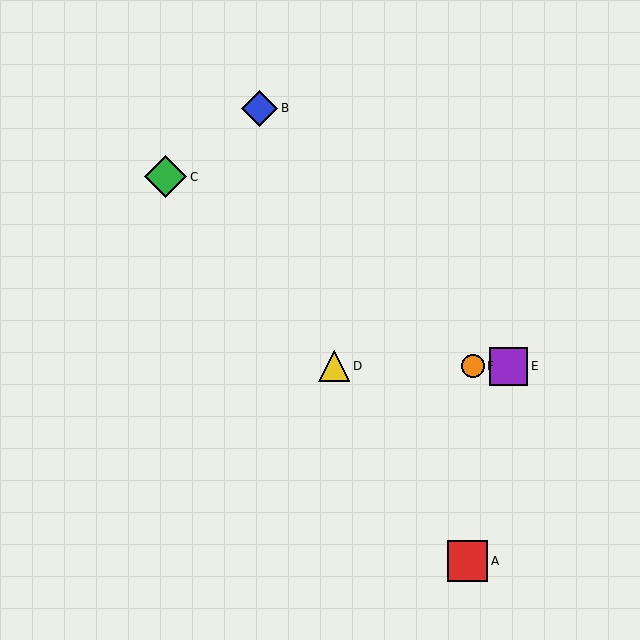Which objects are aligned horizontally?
Objects D, E, F are aligned horizontally.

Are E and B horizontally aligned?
No, E is at y≈366 and B is at y≈108.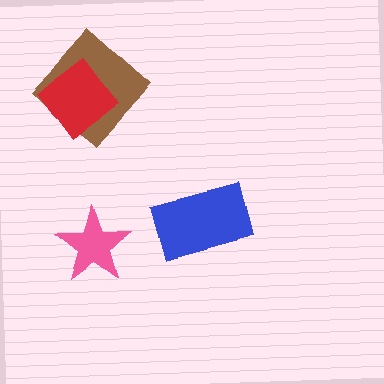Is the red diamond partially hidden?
No, no other shape covers it.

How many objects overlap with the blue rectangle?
0 objects overlap with the blue rectangle.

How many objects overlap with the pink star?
0 objects overlap with the pink star.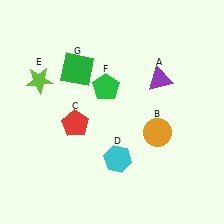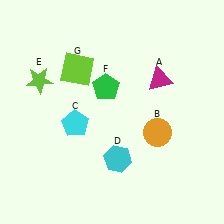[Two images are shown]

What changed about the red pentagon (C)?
In Image 1, C is red. In Image 2, it changed to cyan.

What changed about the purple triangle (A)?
In Image 1, A is purple. In Image 2, it changed to magenta.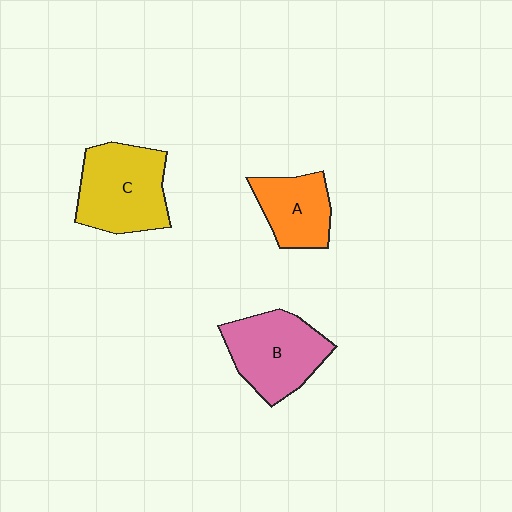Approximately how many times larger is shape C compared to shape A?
Approximately 1.5 times.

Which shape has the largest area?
Shape C (yellow).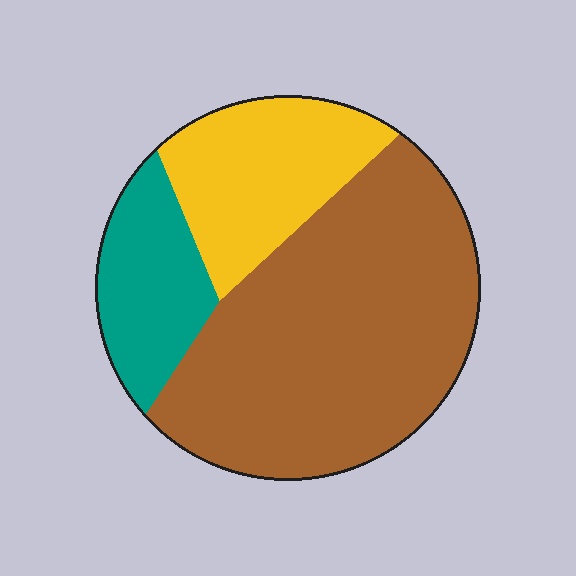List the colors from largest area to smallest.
From largest to smallest: brown, yellow, teal.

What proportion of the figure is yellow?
Yellow takes up about one quarter (1/4) of the figure.